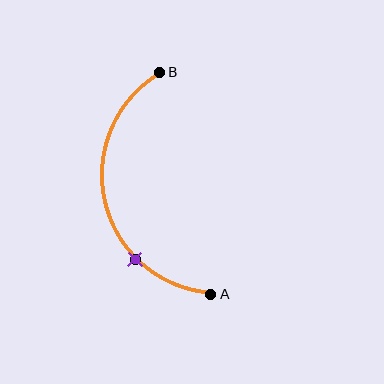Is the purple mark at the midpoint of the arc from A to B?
No. The purple mark lies on the arc but is closer to endpoint A. The arc midpoint would be at the point on the curve equidistant along the arc from both A and B.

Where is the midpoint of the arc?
The arc midpoint is the point on the curve farthest from the straight line joining A and B. It sits to the left of that line.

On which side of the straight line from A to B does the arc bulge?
The arc bulges to the left of the straight line connecting A and B.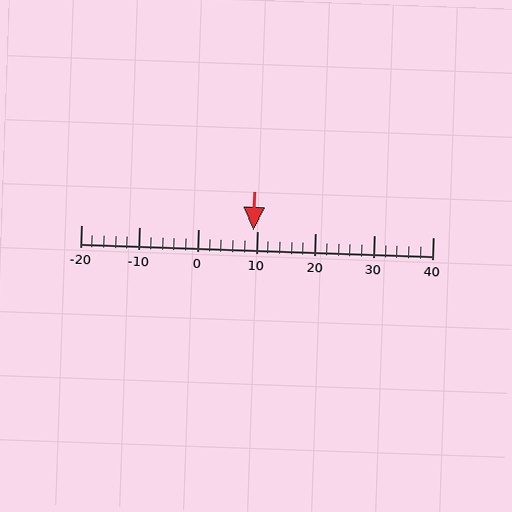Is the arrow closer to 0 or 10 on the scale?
The arrow is closer to 10.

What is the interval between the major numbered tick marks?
The major tick marks are spaced 10 units apart.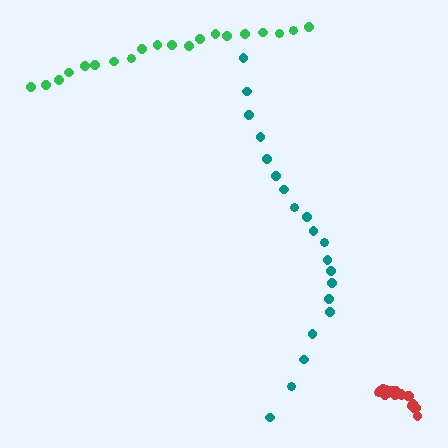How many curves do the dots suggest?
There are 3 distinct paths.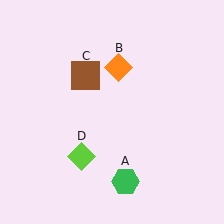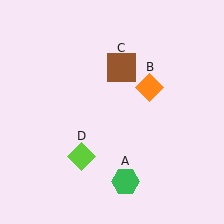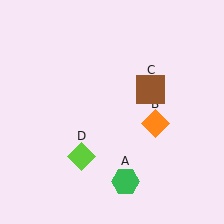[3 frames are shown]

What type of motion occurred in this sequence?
The orange diamond (object B), brown square (object C) rotated clockwise around the center of the scene.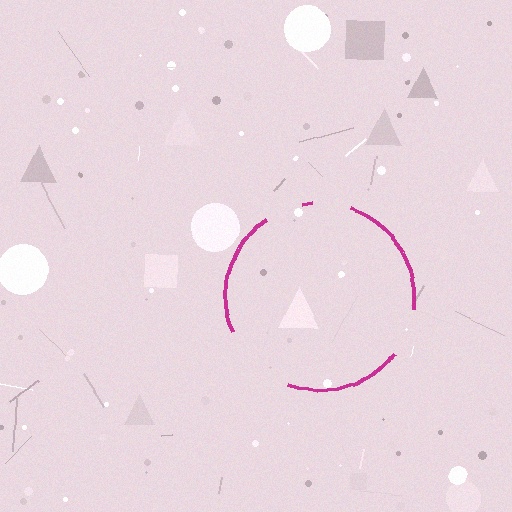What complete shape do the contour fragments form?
The contour fragments form a circle.